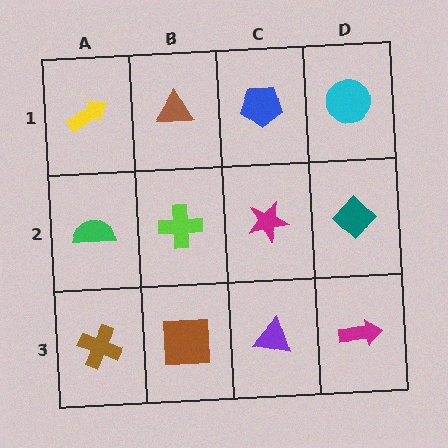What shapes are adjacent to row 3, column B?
A lime cross (row 2, column B), a brown cross (row 3, column A), a purple triangle (row 3, column C).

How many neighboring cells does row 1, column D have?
2.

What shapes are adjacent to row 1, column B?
A lime cross (row 2, column B), a yellow arrow (row 1, column A), a blue pentagon (row 1, column C).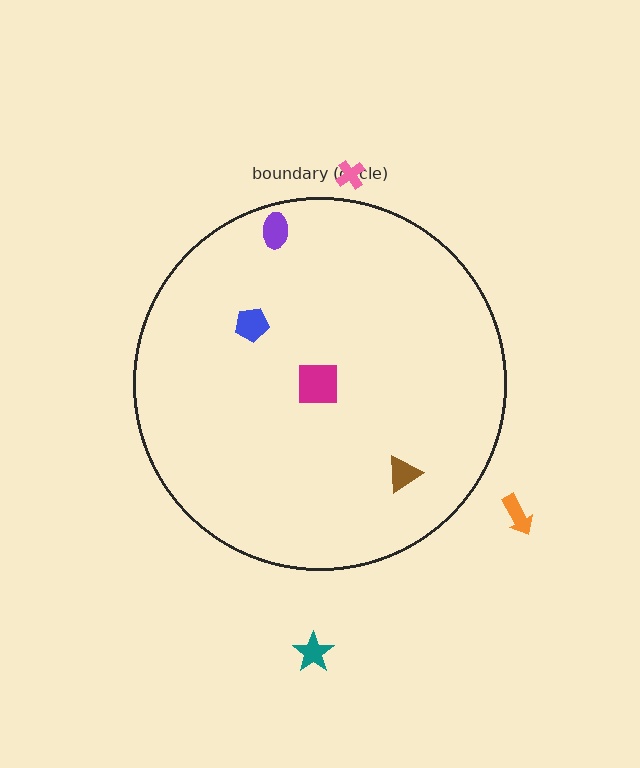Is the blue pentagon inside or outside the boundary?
Inside.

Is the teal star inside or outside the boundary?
Outside.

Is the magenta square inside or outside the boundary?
Inside.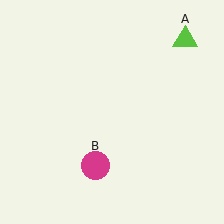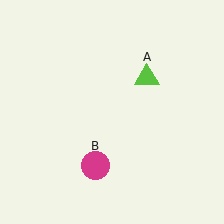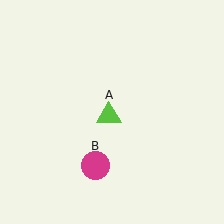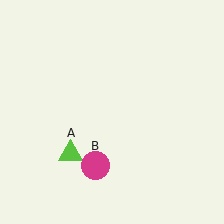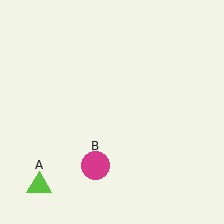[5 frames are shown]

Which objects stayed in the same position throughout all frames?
Magenta circle (object B) remained stationary.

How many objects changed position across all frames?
1 object changed position: lime triangle (object A).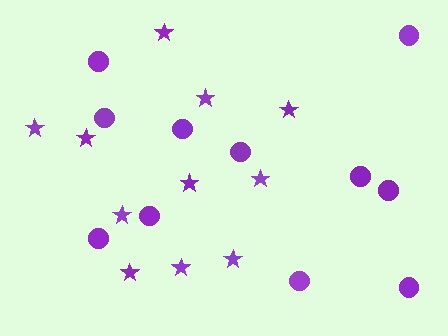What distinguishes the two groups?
There are 2 groups: one group of circles (11) and one group of stars (11).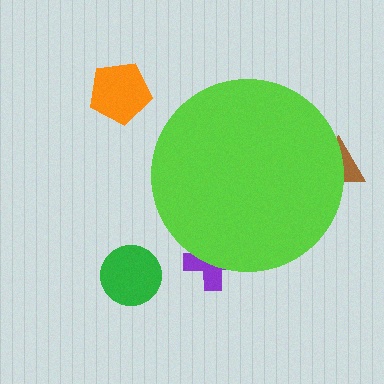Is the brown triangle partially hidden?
Yes, the brown triangle is partially hidden behind the lime circle.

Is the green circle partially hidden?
No, the green circle is fully visible.